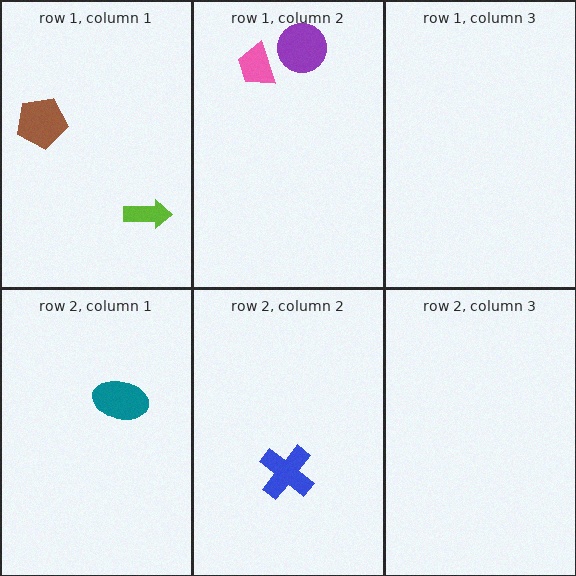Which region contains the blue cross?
The row 2, column 2 region.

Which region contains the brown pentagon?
The row 1, column 1 region.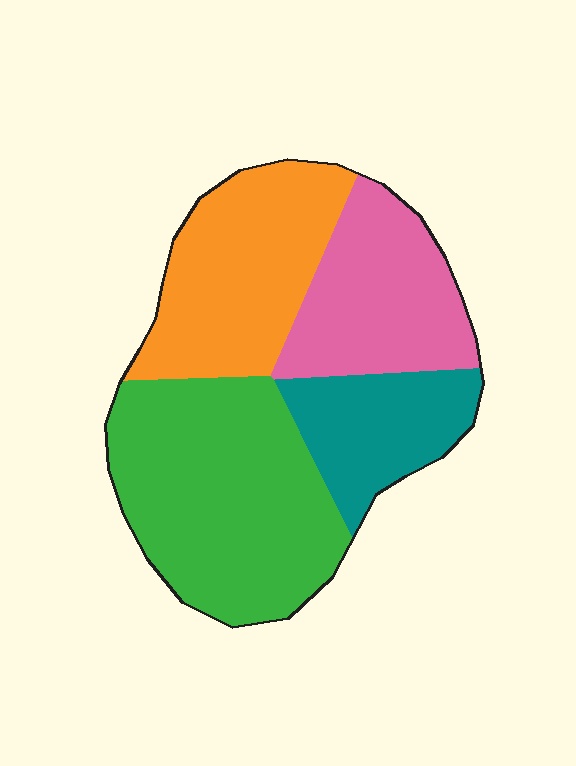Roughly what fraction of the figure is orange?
Orange takes up between a sixth and a third of the figure.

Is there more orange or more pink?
Orange.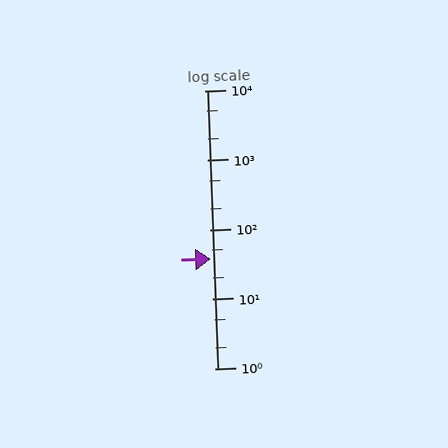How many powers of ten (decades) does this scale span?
The scale spans 4 decades, from 1 to 10000.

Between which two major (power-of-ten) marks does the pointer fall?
The pointer is between 10 and 100.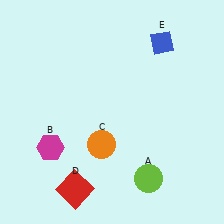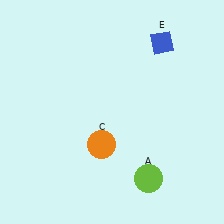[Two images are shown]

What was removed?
The red square (D), the magenta hexagon (B) were removed in Image 2.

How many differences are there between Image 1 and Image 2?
There are 2 differences between the two images.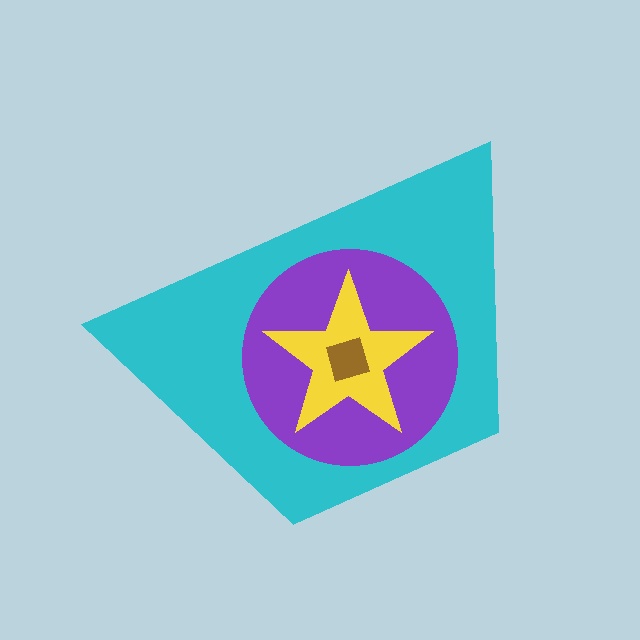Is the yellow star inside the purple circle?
Yes.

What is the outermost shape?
The cyan trapezoid.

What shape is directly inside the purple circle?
The yellow star.